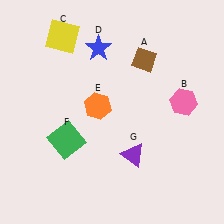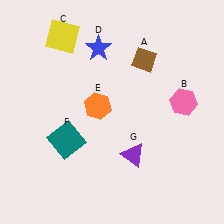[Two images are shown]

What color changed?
The square (F) changed from green in Image 1 to teal in Image 2.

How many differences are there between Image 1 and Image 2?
There is 1 difference between the two images.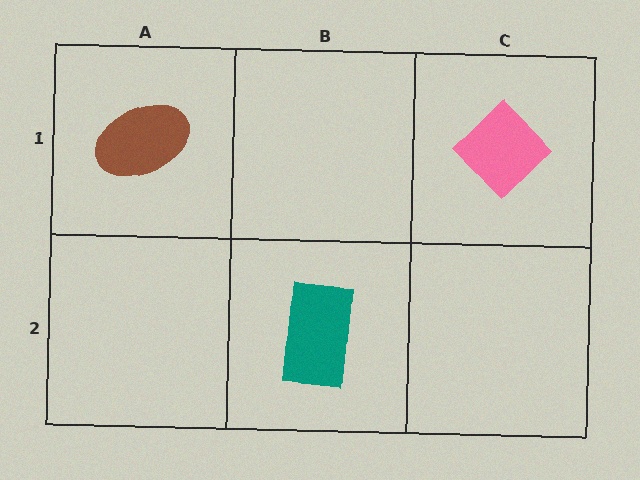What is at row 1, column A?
A brown ellipse.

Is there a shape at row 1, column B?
No, that cell is empty.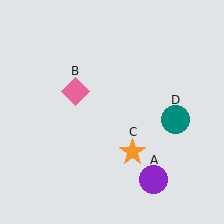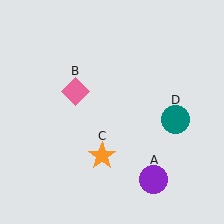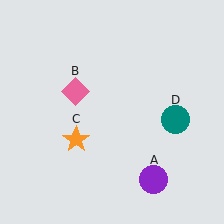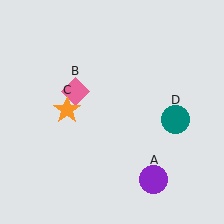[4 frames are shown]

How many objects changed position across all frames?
1 object changed position: orange star (object C).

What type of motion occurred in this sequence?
The orange star (object C) rotated clockwise around the center of the scene.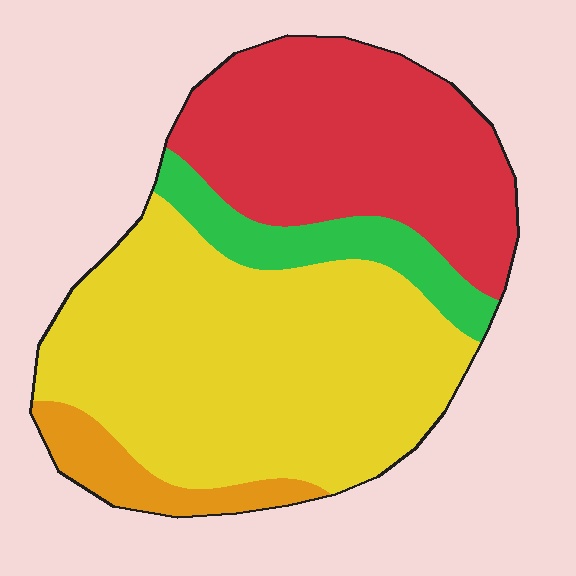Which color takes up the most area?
Yellow, at roughly 50%.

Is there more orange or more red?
Red.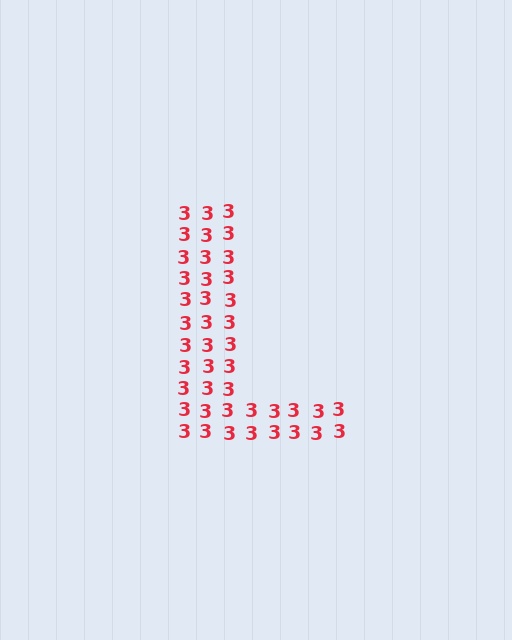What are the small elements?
The small elements are digit 3's.